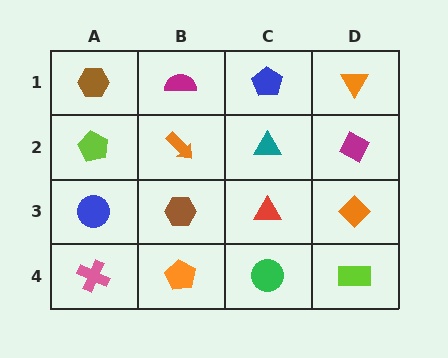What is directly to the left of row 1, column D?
A blue pentagon.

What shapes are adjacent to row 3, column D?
A magenta diamond (row 2, column D), a lime rectangle (row 4, column D), a red triangle (row 3, column C).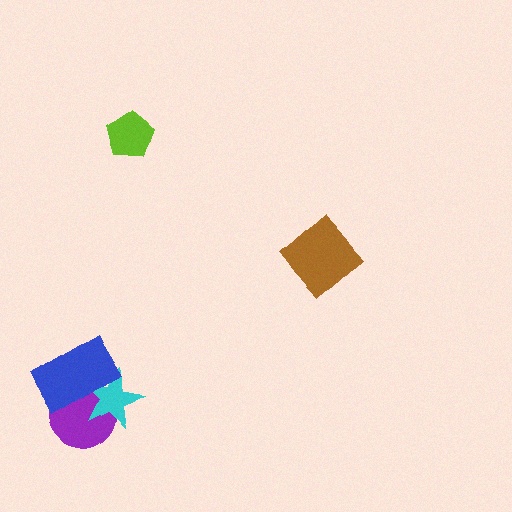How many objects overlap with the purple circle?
2 objects overlap with the purple circle.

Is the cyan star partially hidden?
Yes, it is partially covered by another shape.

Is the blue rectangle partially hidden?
No, no other shape covers it.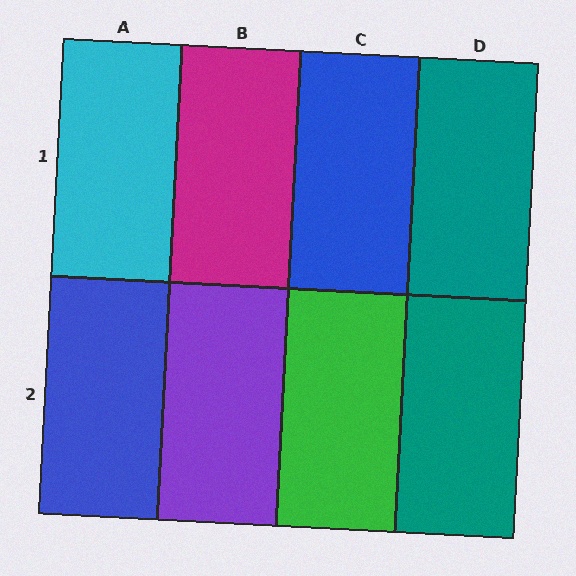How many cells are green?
1 cell is green.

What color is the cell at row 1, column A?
Cyan.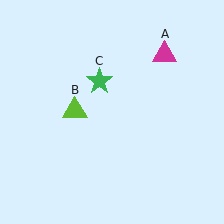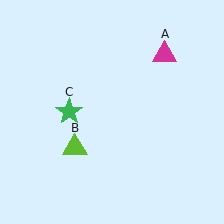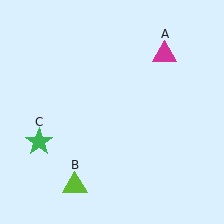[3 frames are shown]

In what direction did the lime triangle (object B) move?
The lime triangle (object B) moved down.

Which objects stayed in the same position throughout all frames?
Magenta triangle (object A) remained stationary.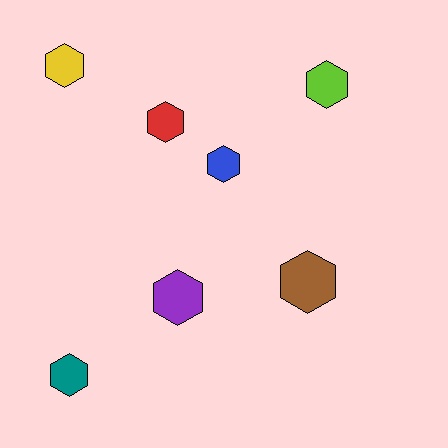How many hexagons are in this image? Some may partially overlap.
There are 7 hexagons.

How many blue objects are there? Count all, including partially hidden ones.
There is 1 blue object.